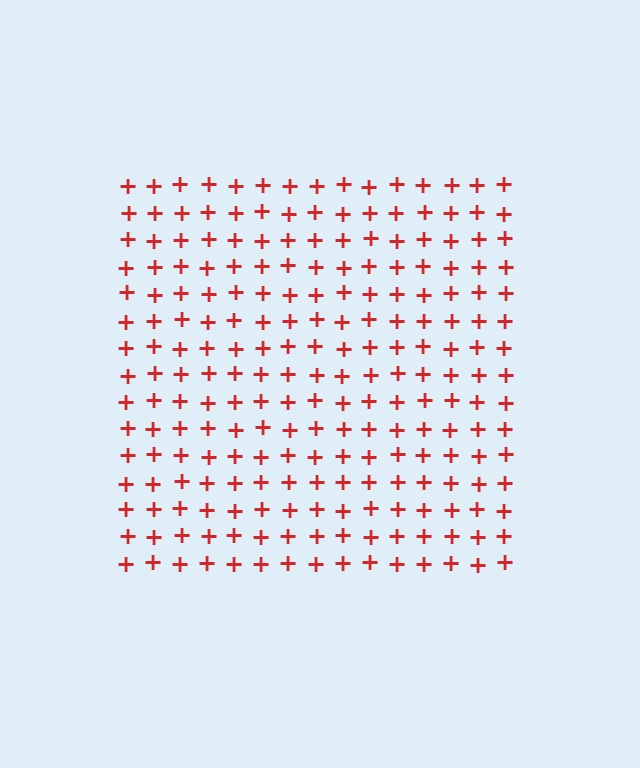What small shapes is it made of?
It is made of small plus signs.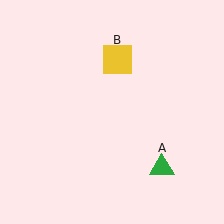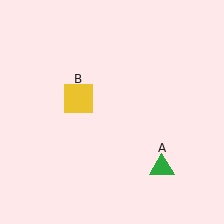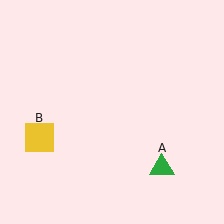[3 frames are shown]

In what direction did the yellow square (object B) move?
The yellow square (object B) moved down and to the left.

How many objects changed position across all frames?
1 object changed position: yellow square (object B).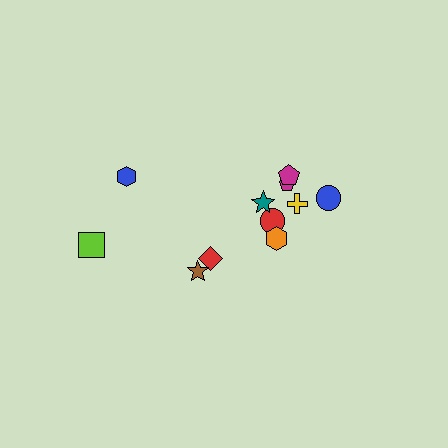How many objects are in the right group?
There are 7 objects.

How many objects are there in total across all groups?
There are 11 objects.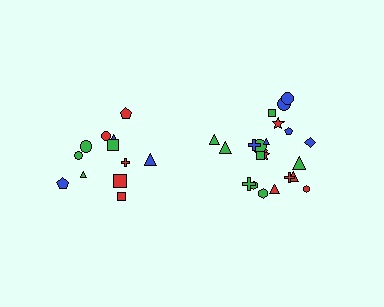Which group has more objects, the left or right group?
The right group.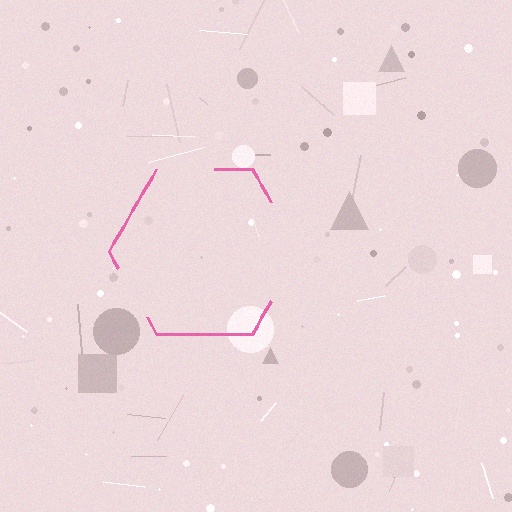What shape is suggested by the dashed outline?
The dashed outline suggests a hexagon.